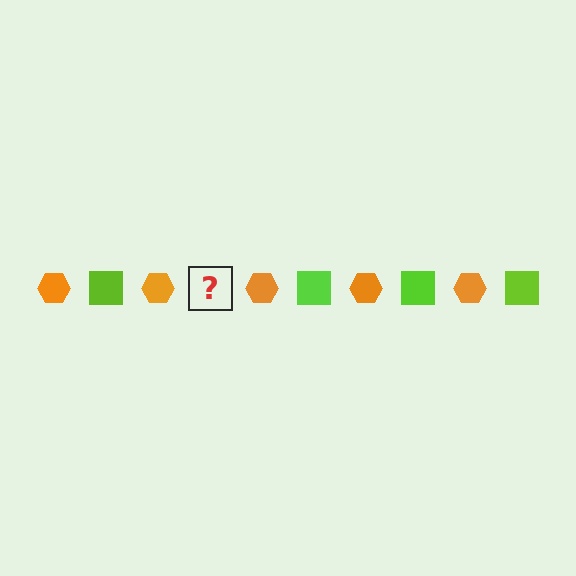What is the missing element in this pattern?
The missing element is a lime square.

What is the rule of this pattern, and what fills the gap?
The rule is that the pattern alternates between orange hexagon and lime square. The gap should be filled with a lime square.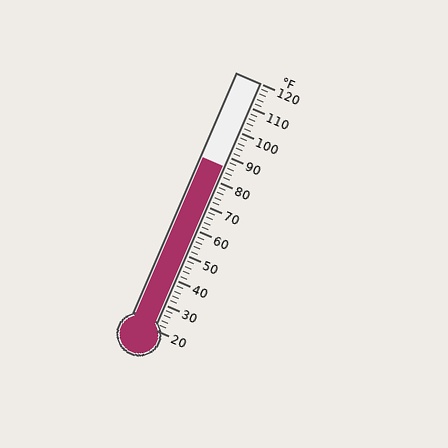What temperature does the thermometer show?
The thermometer shows approximately 86°F.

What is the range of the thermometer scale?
The thermometer scale ranges from 20°F to 120°F.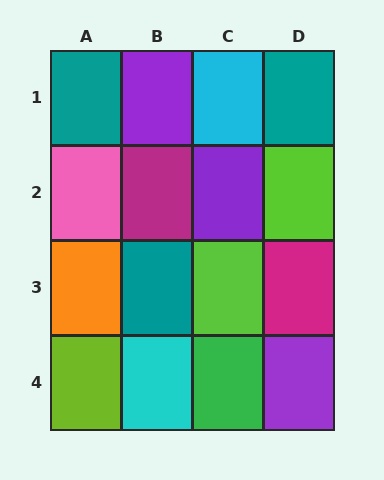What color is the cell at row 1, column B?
Purple.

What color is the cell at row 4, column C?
Green.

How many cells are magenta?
2 cells are magenta.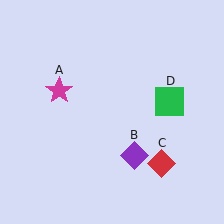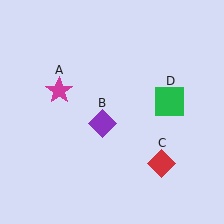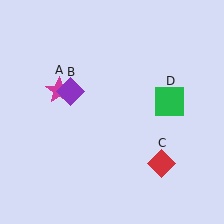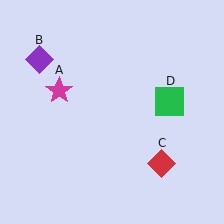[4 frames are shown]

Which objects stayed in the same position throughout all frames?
Magenta star (object A) and red diamond (object C) and green square (object D) remained stationary.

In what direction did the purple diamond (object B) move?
The purple diamond (object B) moved up and to the left.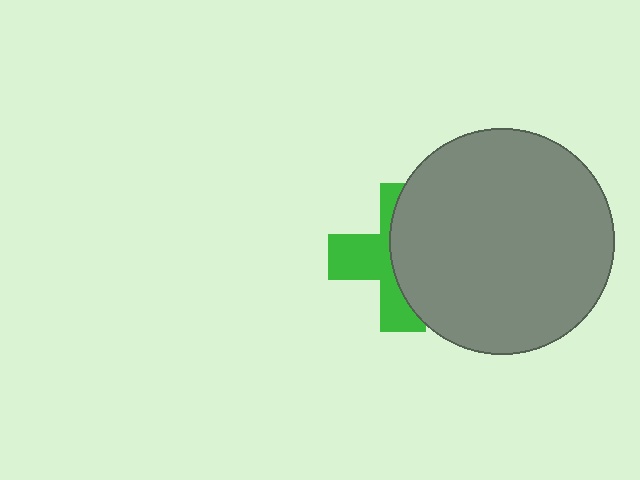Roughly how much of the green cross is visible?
About half of it is visible (roughly 46%).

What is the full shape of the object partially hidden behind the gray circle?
The partially hidden object is a green cross.